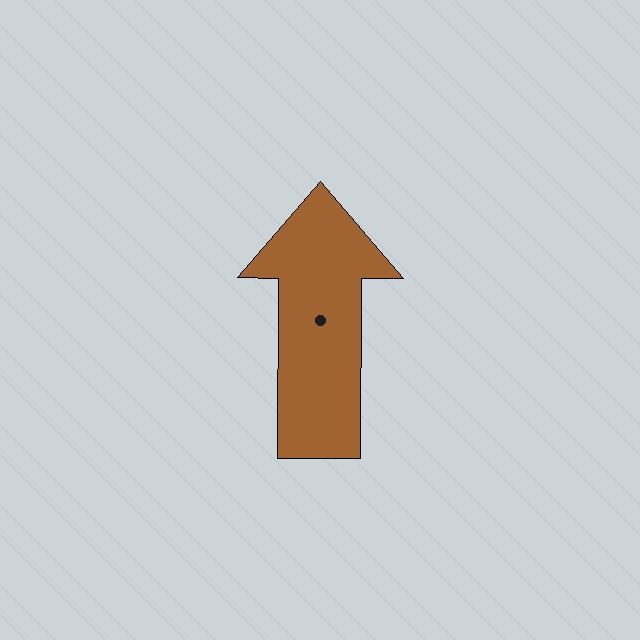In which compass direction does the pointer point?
North.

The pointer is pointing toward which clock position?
Roughly 12 o'clock.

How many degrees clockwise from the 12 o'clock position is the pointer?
Approximately 0 degrees.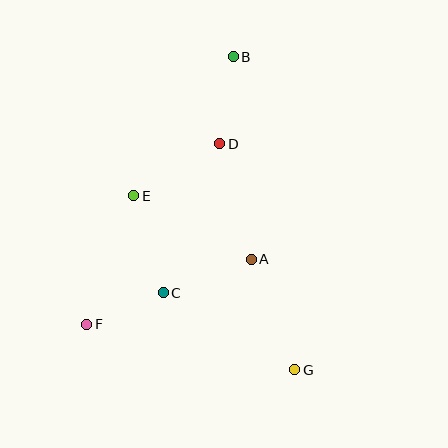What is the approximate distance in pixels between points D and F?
The distance between D and F is approximately 224 pixels.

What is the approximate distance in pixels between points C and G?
The distance between C and G is approximately 152 pixels.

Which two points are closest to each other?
Points C and F are closest to each other.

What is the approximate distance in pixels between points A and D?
The distance between A and D is approximately 120 pixels.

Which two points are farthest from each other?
Points B and G are farthest from each other.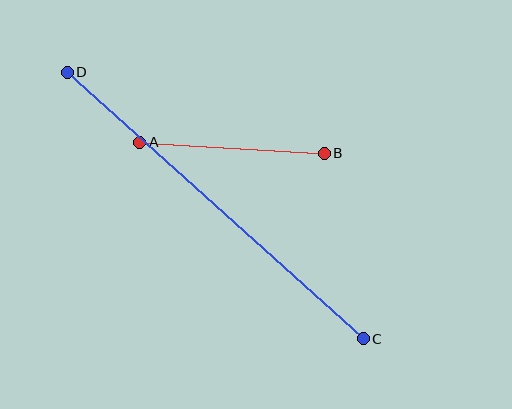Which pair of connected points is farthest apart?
Points C and D are farthest apart.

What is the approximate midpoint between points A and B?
The midpoint is at approximately (232, 148) pixels.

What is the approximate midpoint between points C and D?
The midpoint is at approximately (215, 205) pixels.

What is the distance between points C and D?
The distance is approximately 398 pixels.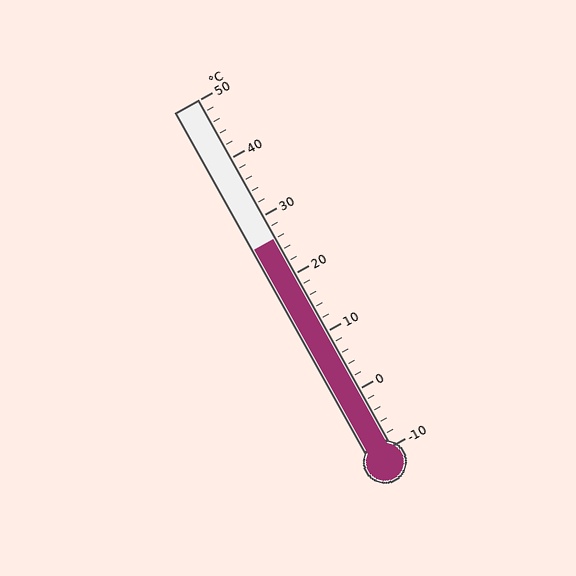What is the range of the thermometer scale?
The thermometer scale ranges from -10°C to 50°C.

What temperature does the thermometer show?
The thermometer shows approximately 26°C.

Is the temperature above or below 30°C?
The temperature is below 30°C.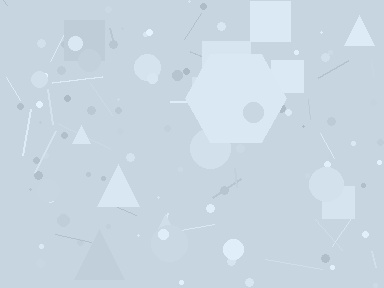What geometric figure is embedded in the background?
A hexagon is embedded in the background.